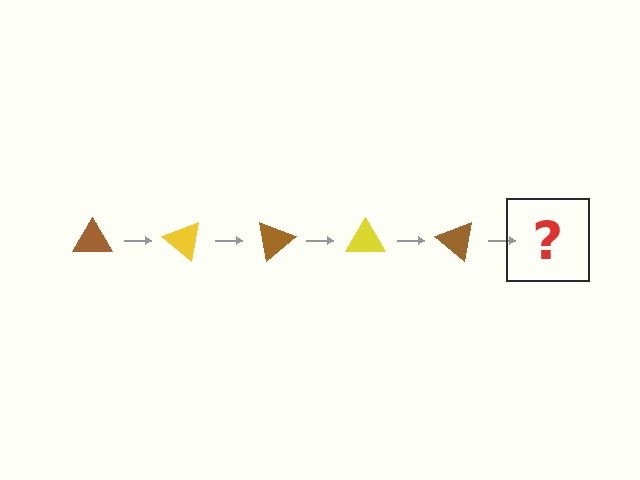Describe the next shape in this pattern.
It should be a yellow triangle, rotated 200 degrees from the start.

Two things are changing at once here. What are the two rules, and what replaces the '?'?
The two rules are that it rotates 40 degrees each step and the color cycles through brown and yellow. The '?' should be a yellow triangle, rotated 200 degrees from the start.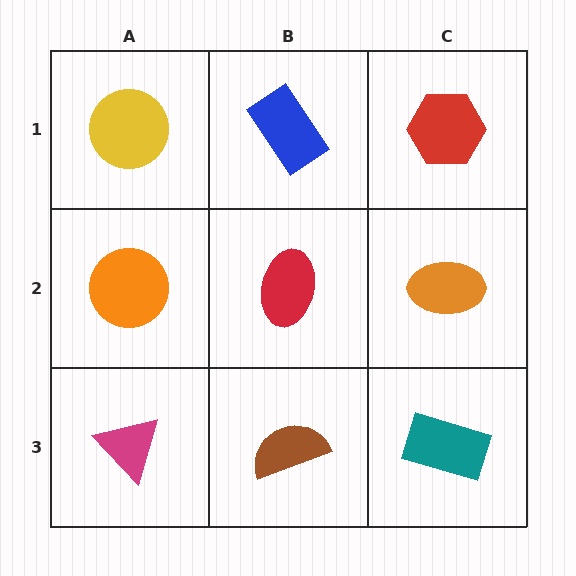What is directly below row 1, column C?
An orange ellipse.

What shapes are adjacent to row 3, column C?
An orange ellipse (row 2, column C), a brown semicircle (row 3, column B).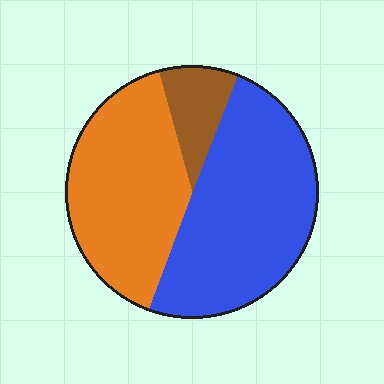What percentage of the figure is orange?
Orange takes up between a third and a half of the figure.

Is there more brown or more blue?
Blue.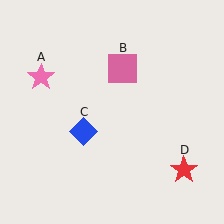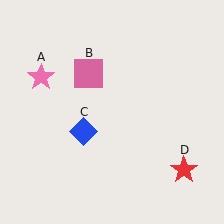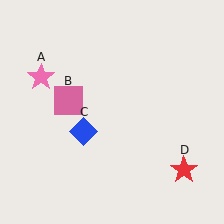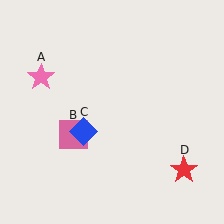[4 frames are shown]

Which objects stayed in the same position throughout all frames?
Pink star (object A) and blue diamond (object C) and red star (object D) remained stationary.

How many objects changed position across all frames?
1 object changed position: pink square (object B).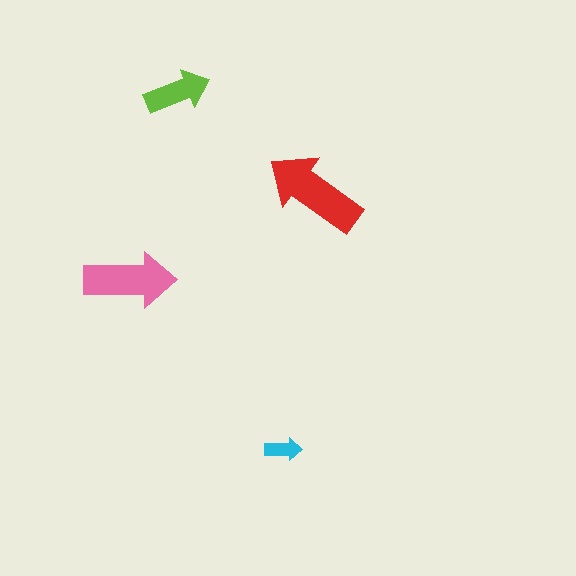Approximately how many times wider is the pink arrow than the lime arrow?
About 1.5 times wider.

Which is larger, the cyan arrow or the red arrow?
The red one.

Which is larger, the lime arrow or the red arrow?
The red one.